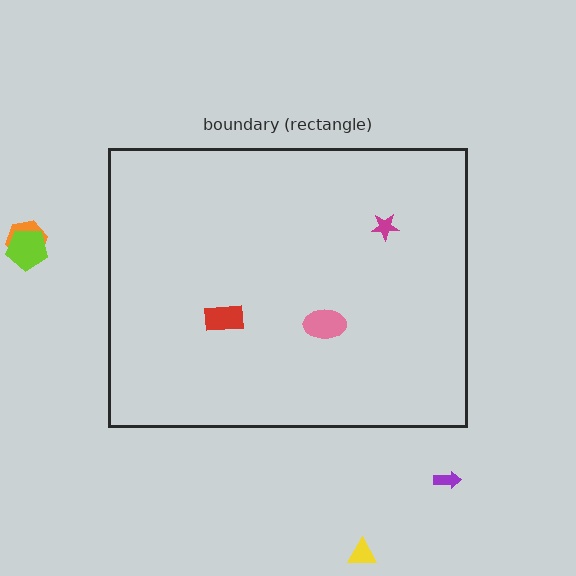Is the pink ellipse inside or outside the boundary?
Inside.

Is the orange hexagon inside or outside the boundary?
Outside.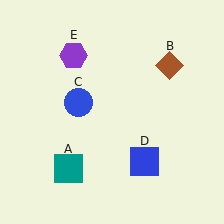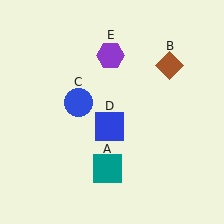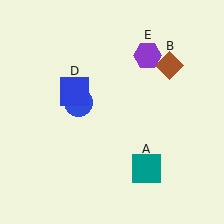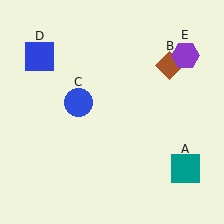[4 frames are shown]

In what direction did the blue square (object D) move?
The blue square (object D) moved up and to the left.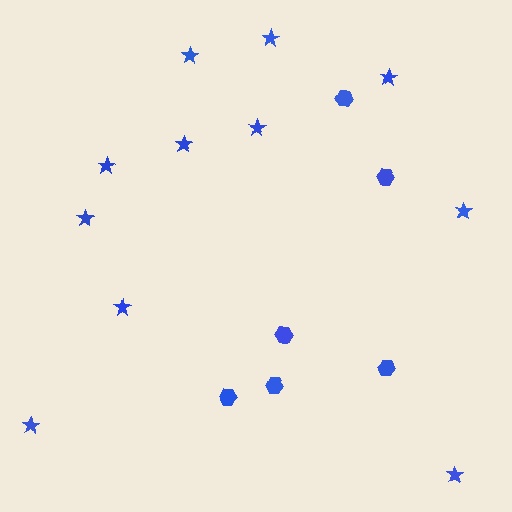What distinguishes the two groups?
There are 2 groups: one group of hexagons (6) and one group of stars (11).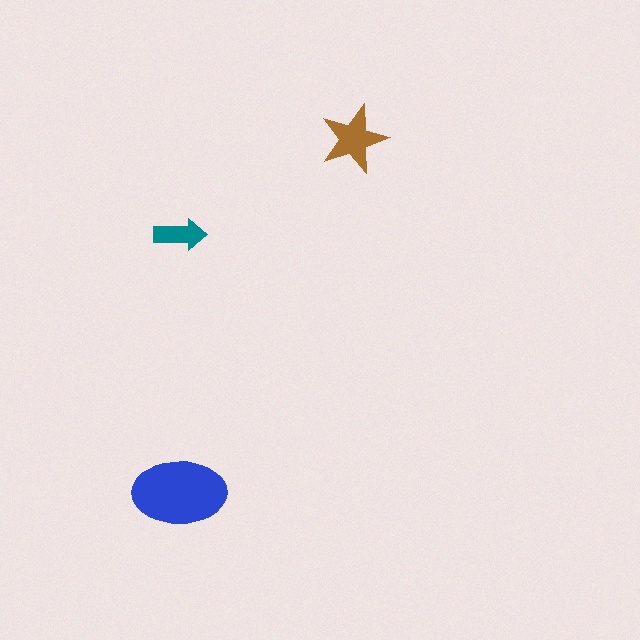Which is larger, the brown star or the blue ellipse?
The blue ellipse.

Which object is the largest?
The blue ellipse.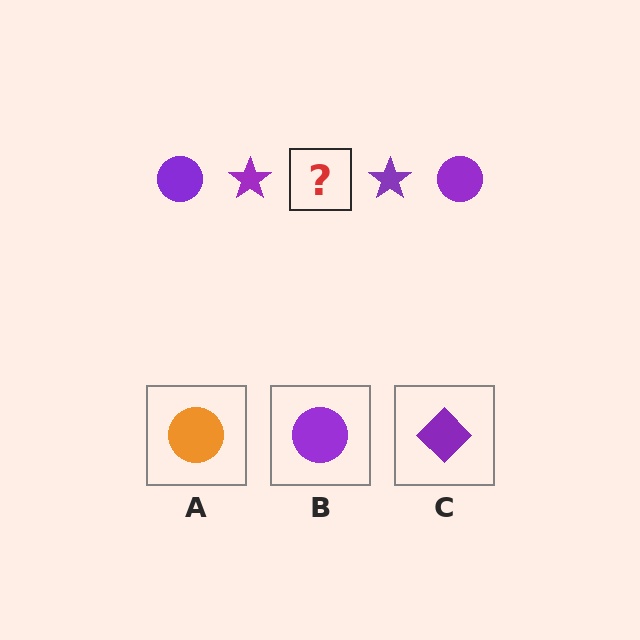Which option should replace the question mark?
Option B.